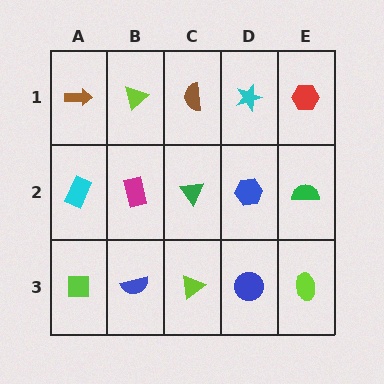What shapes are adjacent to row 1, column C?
A green triangle (row 2, column C), a lime triangle (row 1, column B), a cyan star (row 1, column D).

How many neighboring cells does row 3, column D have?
3.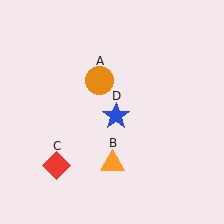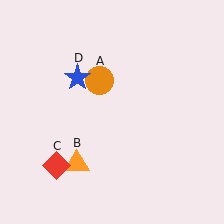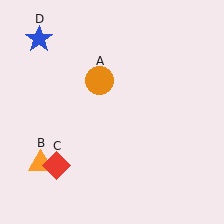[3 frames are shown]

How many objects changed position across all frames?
2 objects changed position: orange triangle (object B), blue star (object D).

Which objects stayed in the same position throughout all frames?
Orange circle (object A) and red diamond (object C) remained stationary.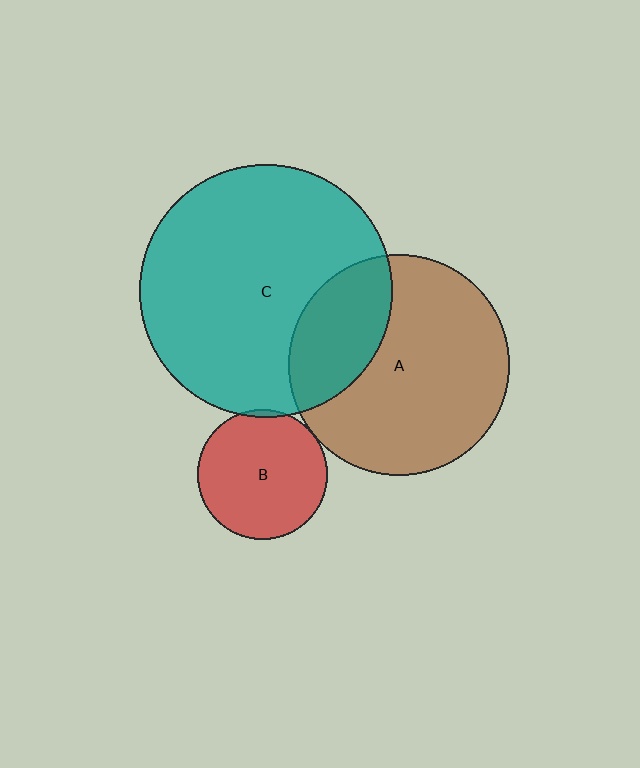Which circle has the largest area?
Circle C (teal).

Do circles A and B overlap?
Yes.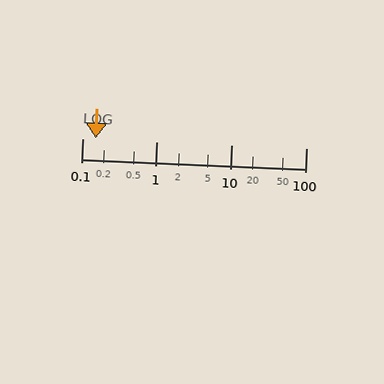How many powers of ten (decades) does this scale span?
The scale spans 3 decades, from 0.1 to 100.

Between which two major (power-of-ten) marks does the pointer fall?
The pointer is between 0.1 and 1.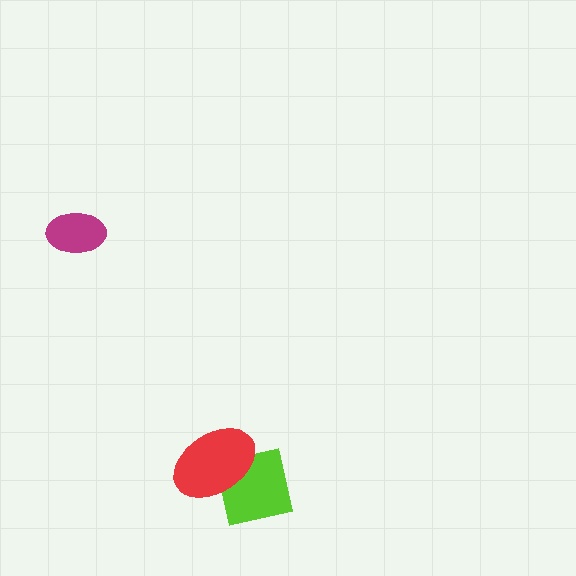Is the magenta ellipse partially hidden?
No, no other shape covers it.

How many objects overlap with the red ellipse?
1 object overlaps with the red ellipse.